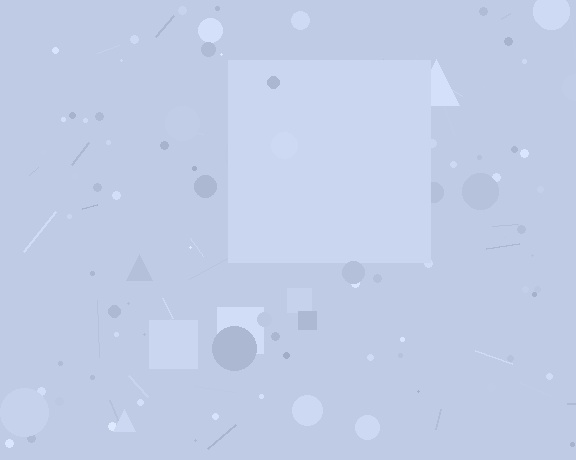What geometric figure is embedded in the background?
A square is embedded in the background.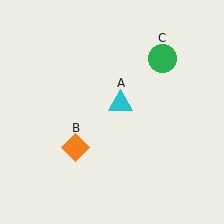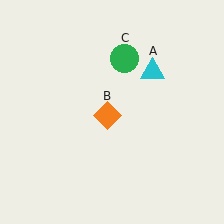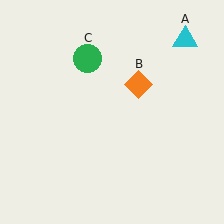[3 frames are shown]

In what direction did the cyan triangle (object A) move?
The cyan triangle (object A) moved up and to the right.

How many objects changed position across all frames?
3 objects changed position: cyan triangle (object A), orange diamond (object B), green circle (object C).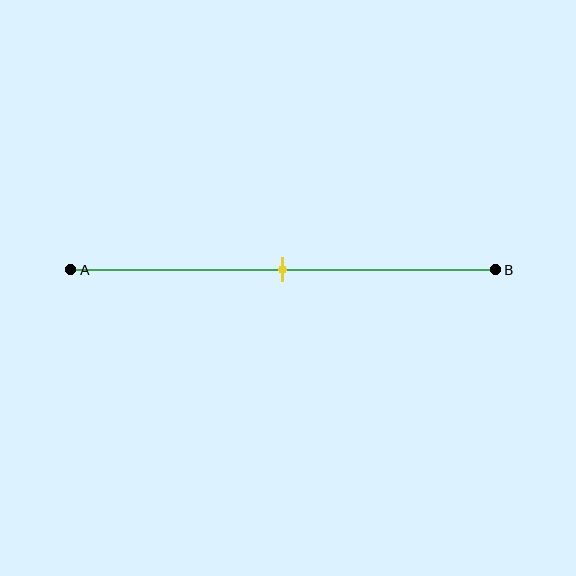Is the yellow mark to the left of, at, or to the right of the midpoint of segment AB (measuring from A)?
The yellow mark is approximately at the midpoint of segment AB.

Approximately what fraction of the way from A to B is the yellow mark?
The yellow mark is approximately 50% of the way from A to B.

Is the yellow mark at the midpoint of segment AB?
Yes, the mark is approximately at the midpoint.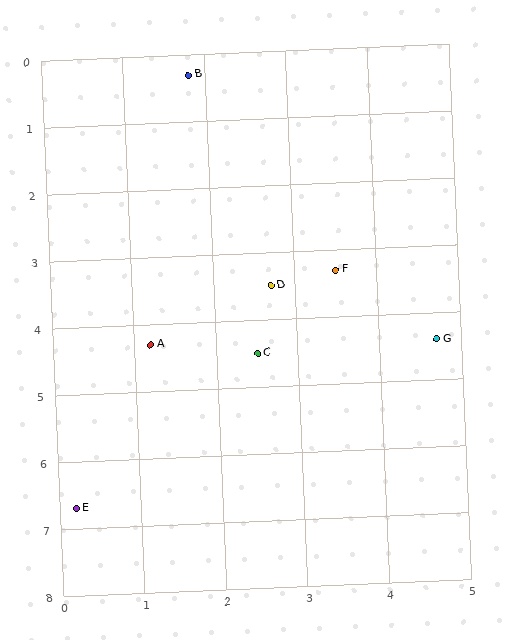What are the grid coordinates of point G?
Point G is at approximately (4.7, 4.4).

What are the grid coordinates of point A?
Point A is at approximately (1.2, 4.3).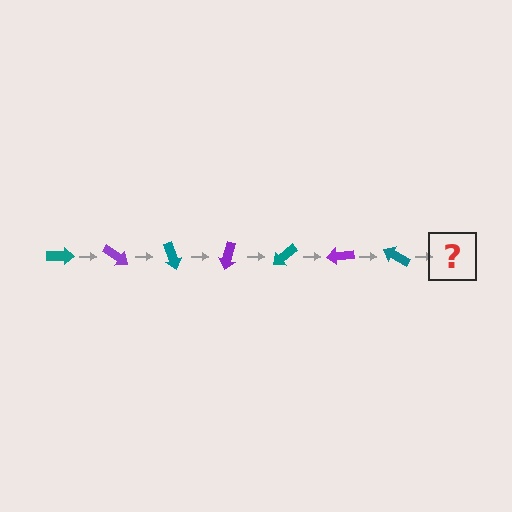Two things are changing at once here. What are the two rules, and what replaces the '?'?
The two rules are that it rotates 35 degrees each step and the color cycles through teal and purple. The '?' should be a purple arrow, rotated 245 degrees from the start.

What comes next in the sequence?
The next element should be a purple arrow, rotated 245 degrees from the start.